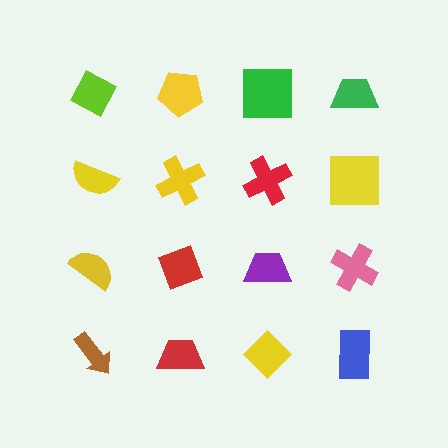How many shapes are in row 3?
4 shapes.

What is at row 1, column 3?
A green square.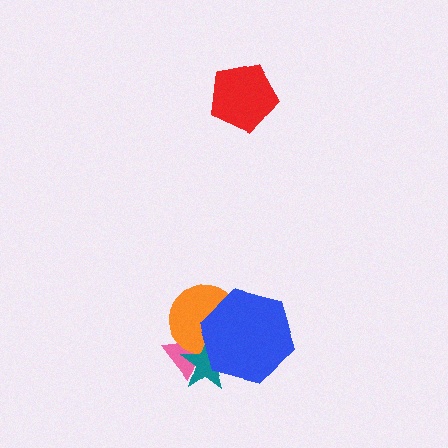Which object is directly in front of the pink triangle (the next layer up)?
The orange circle is directly in front of the pink triangle.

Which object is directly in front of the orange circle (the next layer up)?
The teal star is directly in front of the orange circle.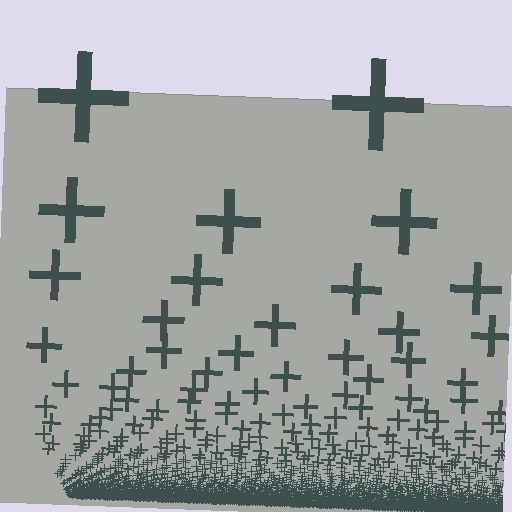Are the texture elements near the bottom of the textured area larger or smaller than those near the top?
Smaller. The gradient is inverted — elements near the bottom are smaller and denser.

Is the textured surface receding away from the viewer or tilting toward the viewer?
The surface appears to tilt toward the viewer. Texture elements get larger and sparser toward the top.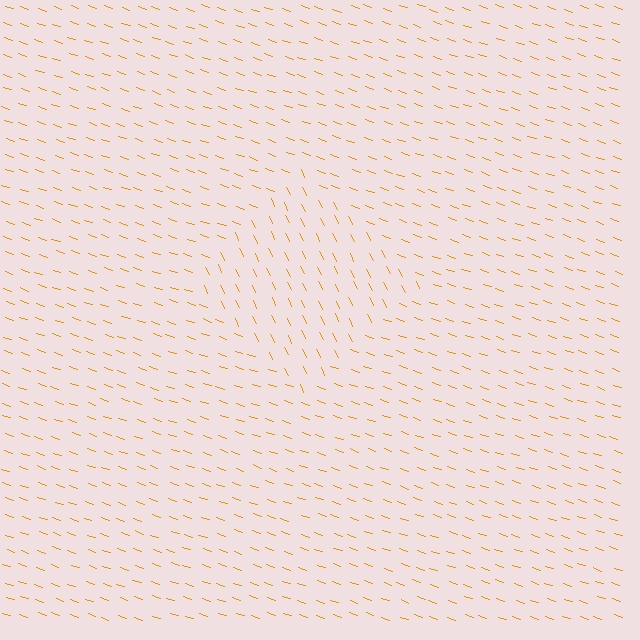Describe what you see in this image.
The image is filled with small orange line segments. A diamond region in the image has lines oriented differently from the surrounding lines, creating a visible texture boundary.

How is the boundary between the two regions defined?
The boundary is defined purely by a change in line orientation (approximately 45 degrees difference). All lines are the same color and thickness.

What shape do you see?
I see a diamond.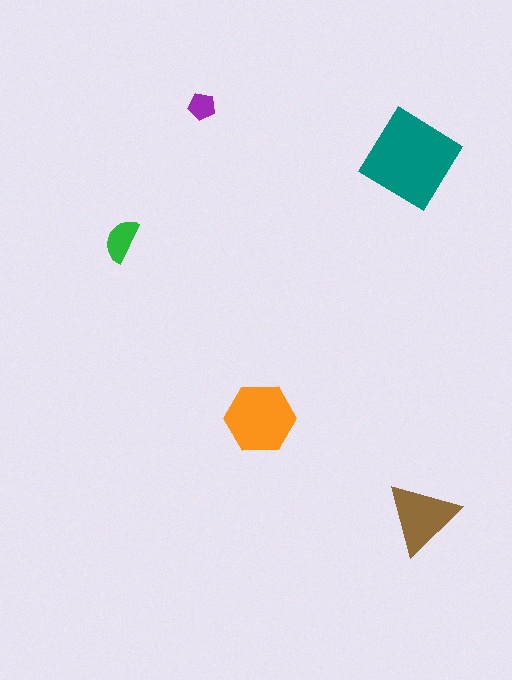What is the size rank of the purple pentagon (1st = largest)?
5th.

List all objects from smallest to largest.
The purple pentagon, the green semicircle, the brown triangle, the orange hexagon, the teal diamond.